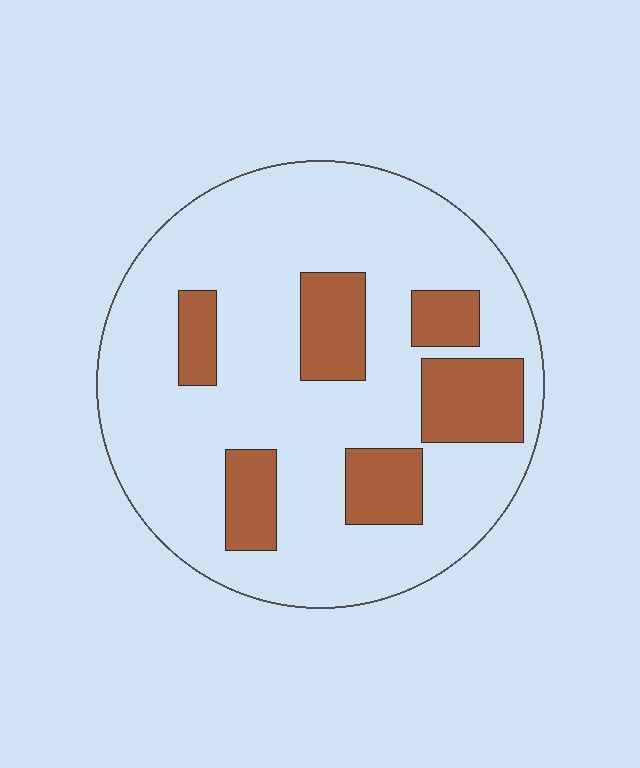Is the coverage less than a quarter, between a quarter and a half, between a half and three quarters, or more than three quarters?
Less than a quarter.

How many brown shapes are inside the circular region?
6.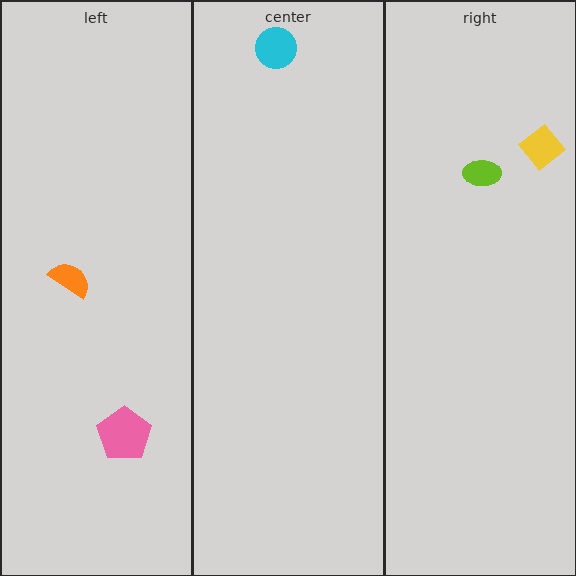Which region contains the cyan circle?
The center region.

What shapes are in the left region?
The orange semicircle, the pink pentagon.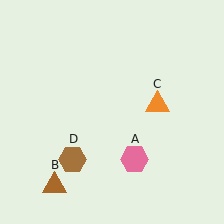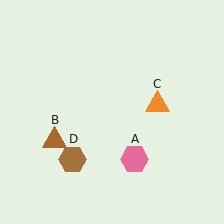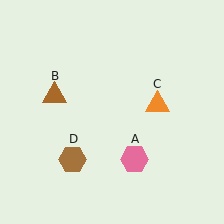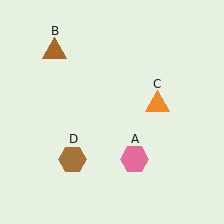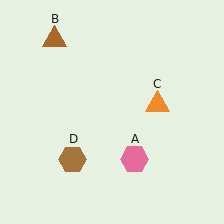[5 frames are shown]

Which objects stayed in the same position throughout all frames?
Pink hexagon (object A) and orange triangle (object C) and brown hexagon (object D) remained stationary.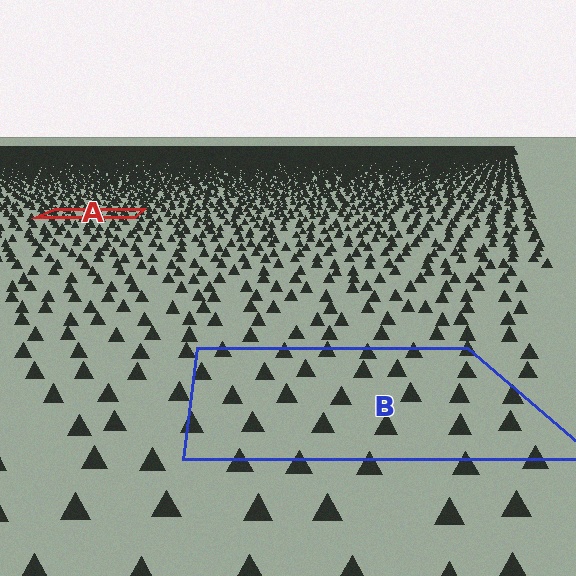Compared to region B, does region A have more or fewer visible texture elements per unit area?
Region A has more texture elements per unit area — they are packed more densely because it is farther away.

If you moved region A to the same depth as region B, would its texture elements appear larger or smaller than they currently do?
They would appear larger. At a closer depth, the same texture elements are projected at a bigger on-screen size.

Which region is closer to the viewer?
Region B is closer. The texture elements there are larger and more spread out.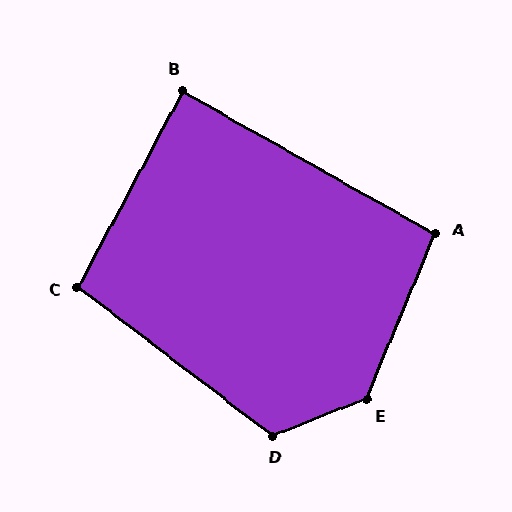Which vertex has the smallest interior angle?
B, at approximately 89 degrees.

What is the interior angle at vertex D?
Approximately 121 degrees (obtuse).